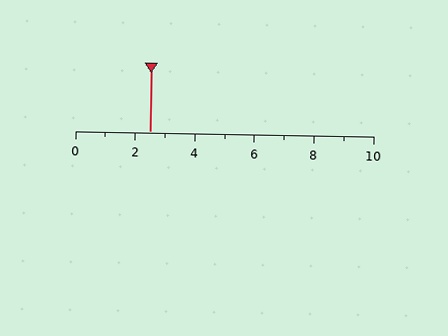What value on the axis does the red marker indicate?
The marker indicates approximately 2.5.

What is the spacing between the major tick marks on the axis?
The major ticks are spaced 2 apart.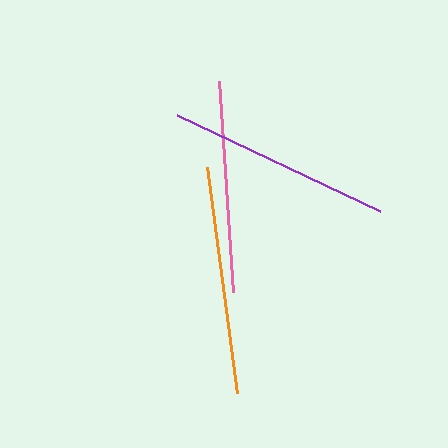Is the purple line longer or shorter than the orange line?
The orange line is longer than the purple line.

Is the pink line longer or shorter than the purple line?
The purple line is longer than the pink line.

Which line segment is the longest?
The orange line is the longest at approximately 229 pixels.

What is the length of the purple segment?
The purple segment is approximately 224 pixels long.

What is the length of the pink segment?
The pink segment is approximately 212 pixels long.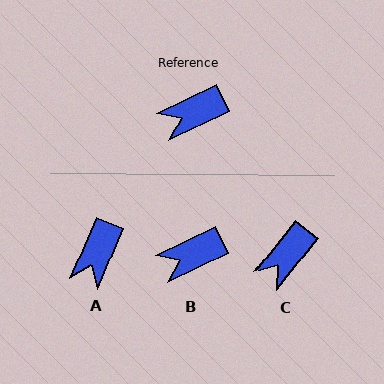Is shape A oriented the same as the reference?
No, it is off by about 42 degrees.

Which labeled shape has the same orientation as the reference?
B.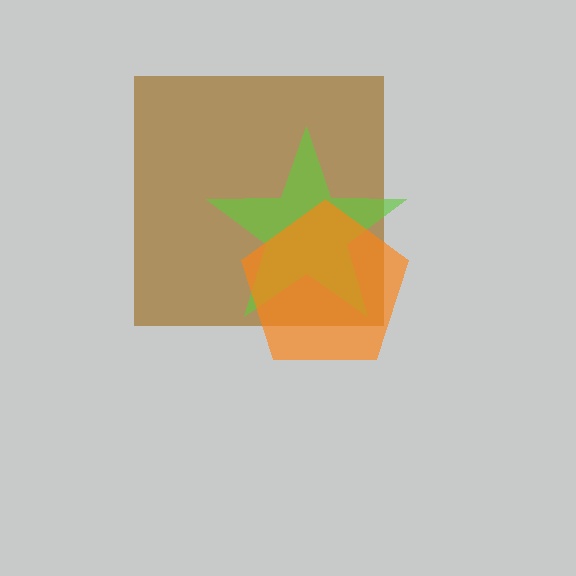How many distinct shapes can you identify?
There are 3 distinct shapes: a brown square, a lime star, an orange pentagon.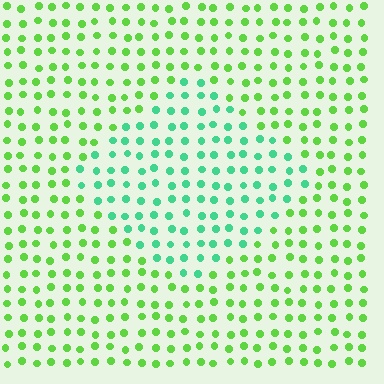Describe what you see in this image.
The image is filled with small lime elements in a uniform arrangement. A diamond-shaped region is visible where the elements are tinted to a slightly different hue, forming a subtle color boundary.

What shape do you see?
I see a diamond.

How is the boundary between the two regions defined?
The boundary is defined purely by a slight shift in hue (about 43 degrees). Spacing, size, and orientation are identical on both sides.